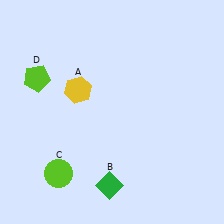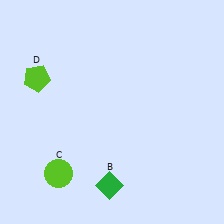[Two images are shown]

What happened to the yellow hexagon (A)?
The yellow hexagon (A) was removed in Image 2. It was in the top-left area of Image 1.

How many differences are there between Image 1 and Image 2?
There is 1 difference between the two images.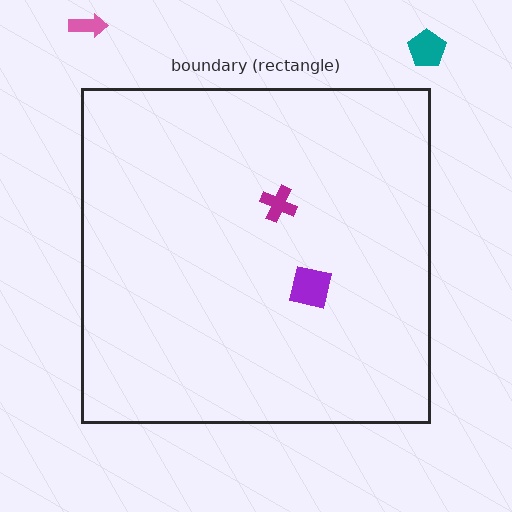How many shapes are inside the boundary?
2 inside, 2 outside.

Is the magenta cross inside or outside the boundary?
Inside.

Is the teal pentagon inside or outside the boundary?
Outside.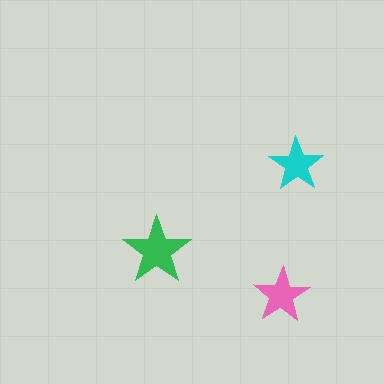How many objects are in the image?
There are 3 objects in the image.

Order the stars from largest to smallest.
the green one, the pink one, the cyan one.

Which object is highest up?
The cyan star is topmost.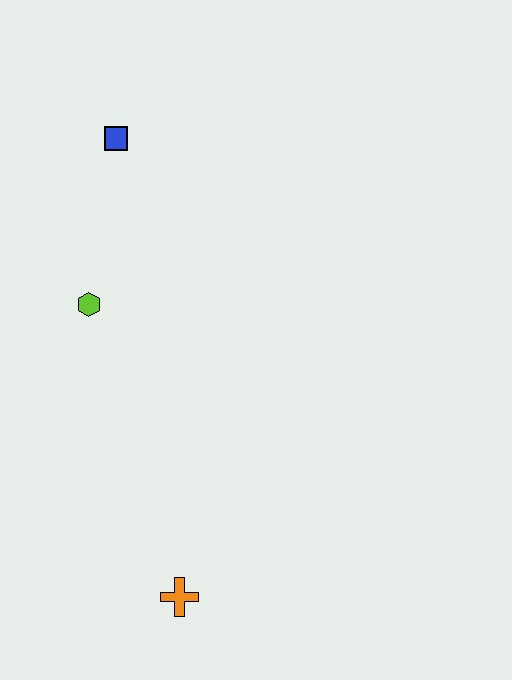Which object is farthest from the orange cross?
The blue square is farthest from the orange cross.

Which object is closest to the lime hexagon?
The blue square is closest to the lime hexagon.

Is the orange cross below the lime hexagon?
Yes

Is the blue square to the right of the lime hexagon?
Yes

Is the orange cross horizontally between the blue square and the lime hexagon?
No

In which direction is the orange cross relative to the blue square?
The orange cross is below the blue square.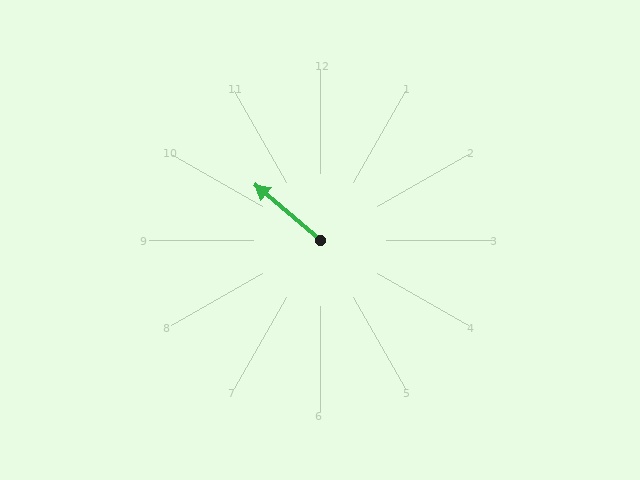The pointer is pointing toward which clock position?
Roughly 10 o'clock.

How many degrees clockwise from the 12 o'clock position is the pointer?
Approximately 310 degrees.